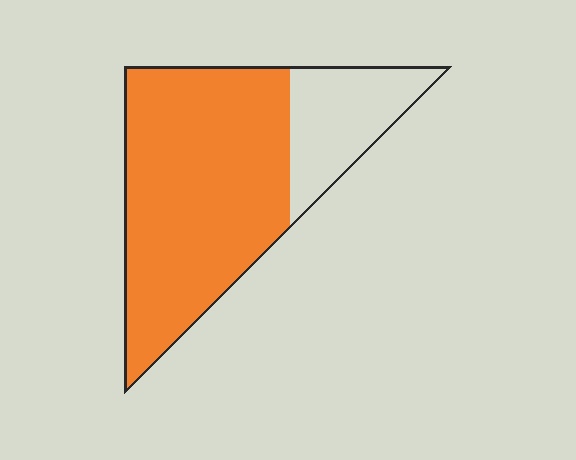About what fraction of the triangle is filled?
About three quarters (3/4).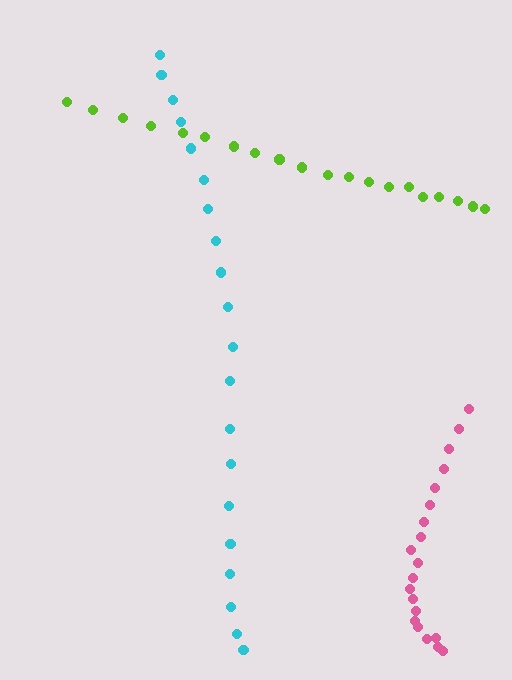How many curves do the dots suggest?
There are 3 distinct paths.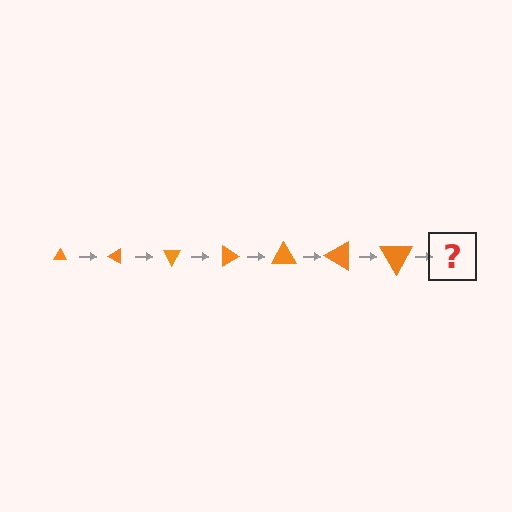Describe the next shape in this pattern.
It should be a triangle, larger than the previous one and rotated 210 degrees from the start.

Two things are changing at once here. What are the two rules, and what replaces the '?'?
The two rules are that the triangle grows larger each step and it rotates 30 degrees each step. The '?' should be a triangle, larger than the previous one and rotated 210 degrees from the start.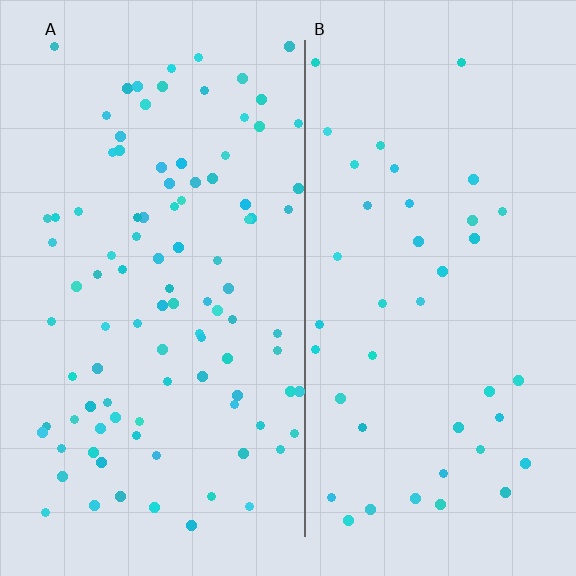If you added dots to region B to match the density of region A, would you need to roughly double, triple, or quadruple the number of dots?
Approximately double.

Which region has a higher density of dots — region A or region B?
A (the left).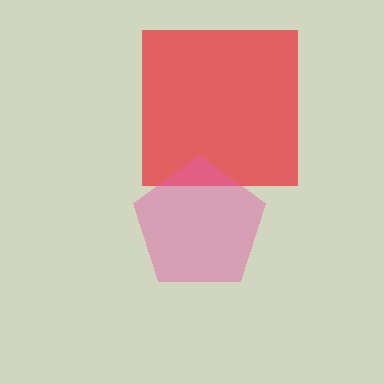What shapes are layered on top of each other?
The layered shapes are: a red square, a pink pentagon.